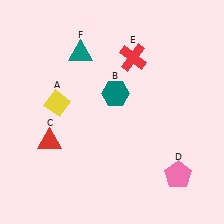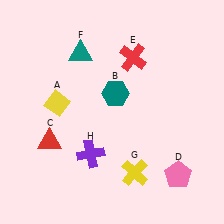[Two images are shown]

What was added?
A yellow cross (G), a purple cross (H) were added in Image 2.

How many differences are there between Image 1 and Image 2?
There are 2 differences between the two images.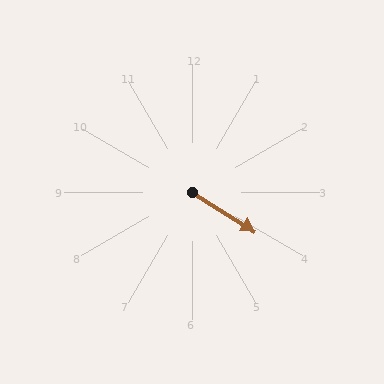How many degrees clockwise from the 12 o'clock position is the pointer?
Approximately 122 degrees.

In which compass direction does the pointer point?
Southeast.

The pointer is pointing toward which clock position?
Roughly 4 o'clock.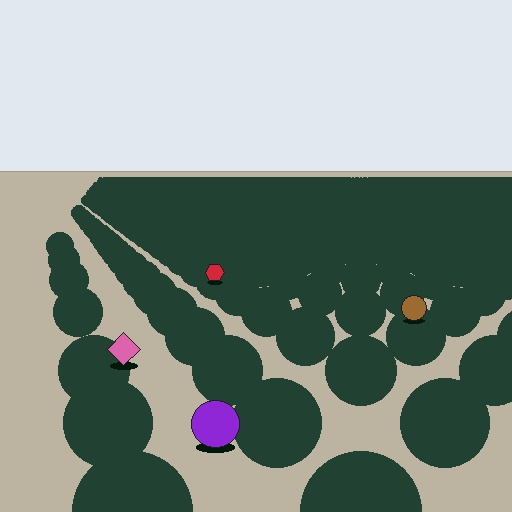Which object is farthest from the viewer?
The red hexagon is farthest from the viewer. It appears smaller and the ground texture around it is denser.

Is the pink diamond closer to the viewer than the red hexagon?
Yes. The pink diamond is closer — you can tell from the texture gradient: the ground texture is coarser near it.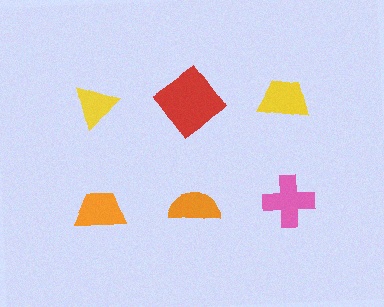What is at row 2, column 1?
An orange trapezoid.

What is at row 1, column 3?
A yellow trapezoid.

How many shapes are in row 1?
3 shapes.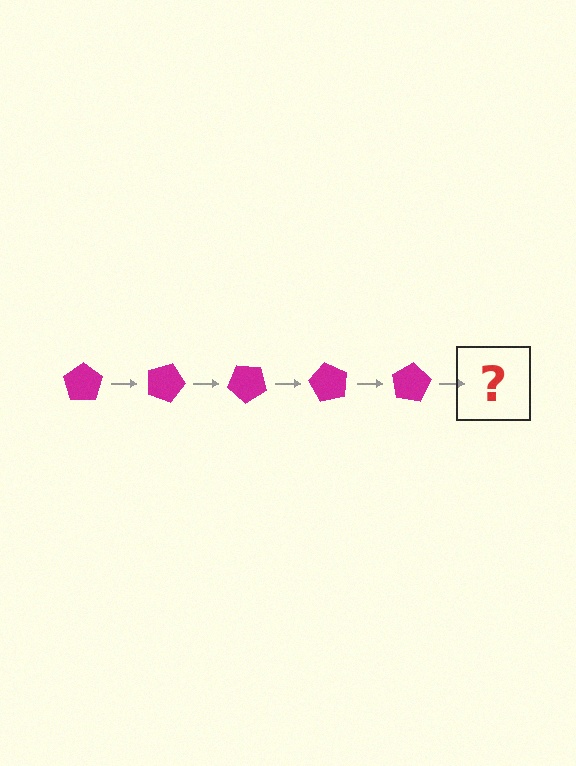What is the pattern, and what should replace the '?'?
The pattern is that the pentagon rotates 20 degrees each step. The '?' should be a magenta pentagon rotated 100 degrees.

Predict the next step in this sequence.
The next step is a magenta pentagon rotated 100 degrees.